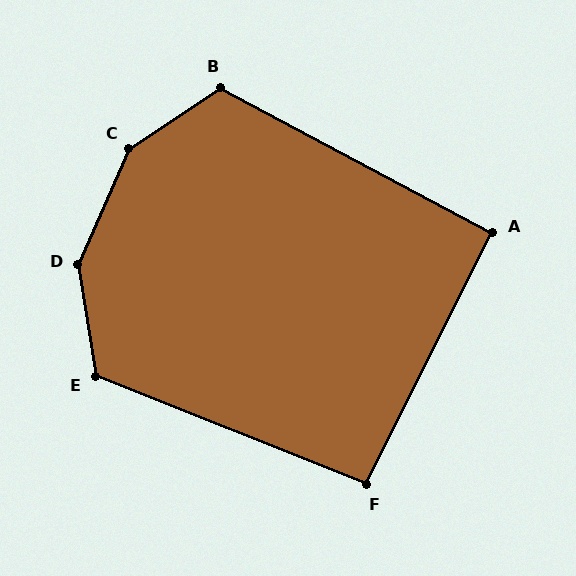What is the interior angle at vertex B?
Approximately 118 degrees (obtuse).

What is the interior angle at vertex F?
Approximately 95 degrees (approximately right).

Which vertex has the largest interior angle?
C, at approximately 147 degrees.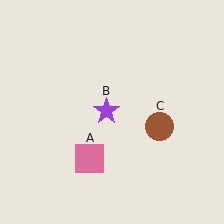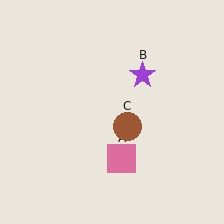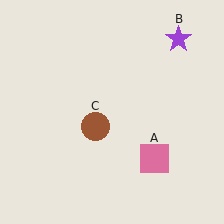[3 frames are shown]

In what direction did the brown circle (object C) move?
The brown circle (object C) moved left.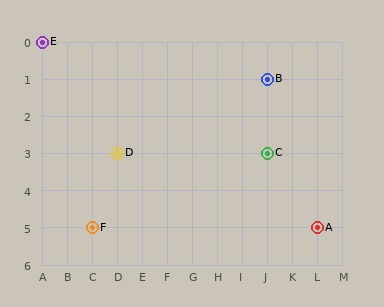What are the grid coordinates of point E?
Point E is at grid coordinates (A, 0).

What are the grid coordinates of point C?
Point C is at grid coordinates (J, 3).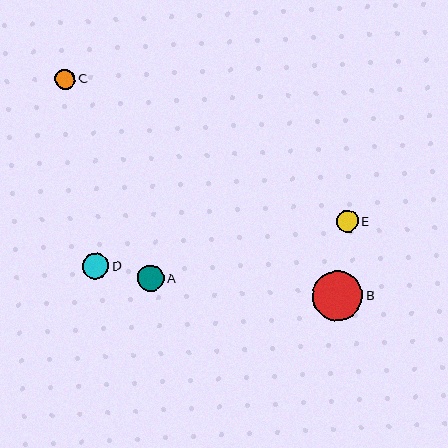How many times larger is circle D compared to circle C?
Circle D is approximately 1.3 times the size of circle C.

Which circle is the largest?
Circle B is the largest with a size of approximately 50 pixels.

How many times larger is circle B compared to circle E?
Circle B is approximately 2.3 times the size of circle E.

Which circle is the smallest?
Circle C is the smallest with a size of approximately 20 pixels.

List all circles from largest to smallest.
From largest to smallest: B, A, D, E, C.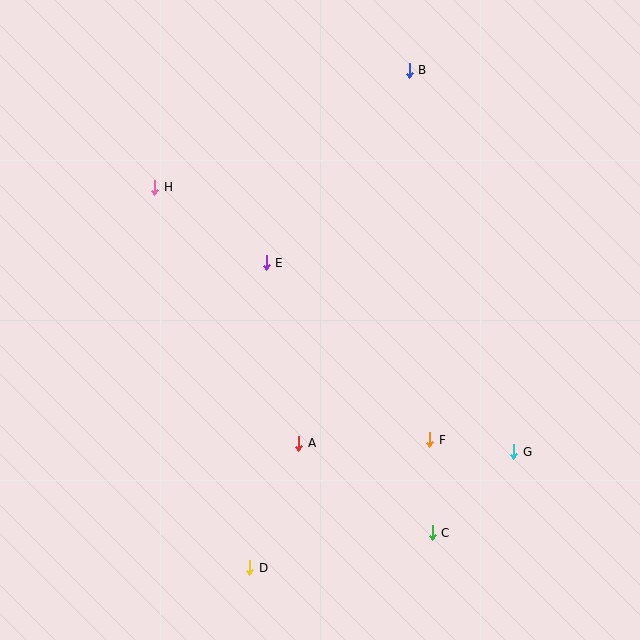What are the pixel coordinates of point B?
Point B is at (409, 70).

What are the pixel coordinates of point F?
Point F is at (430, 440).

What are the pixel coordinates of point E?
Point E is at (266, 263).